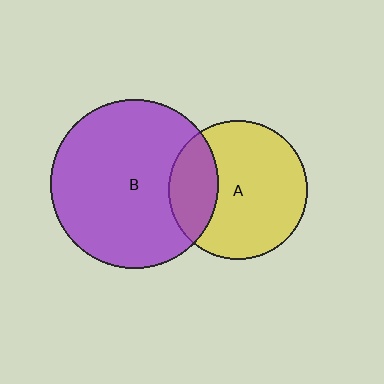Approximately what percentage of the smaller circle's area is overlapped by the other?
Approximately 25%.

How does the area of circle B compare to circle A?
Approximately 1.5 times.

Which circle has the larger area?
Circle B (purple).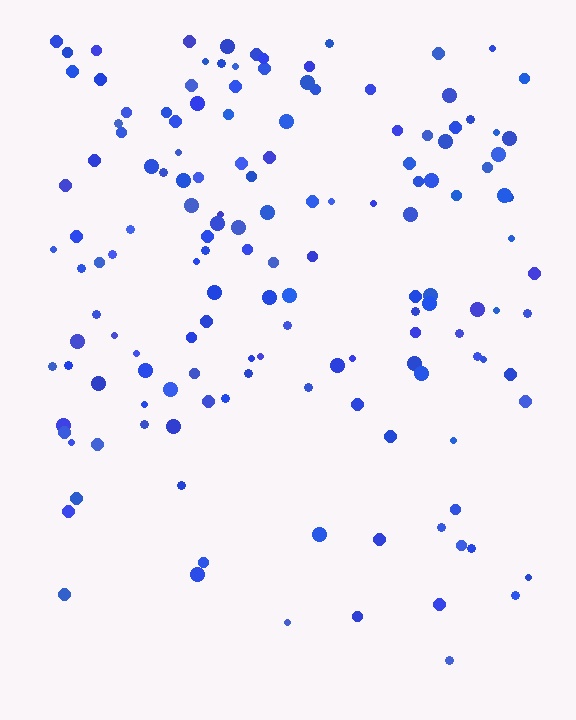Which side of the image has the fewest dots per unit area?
The bottom.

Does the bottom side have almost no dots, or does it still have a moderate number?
Still a moderate number, just noticeably fewer than the top.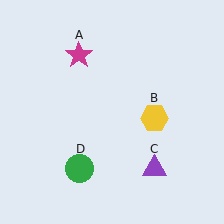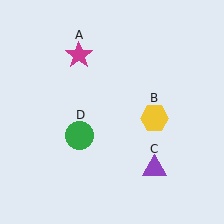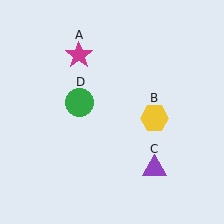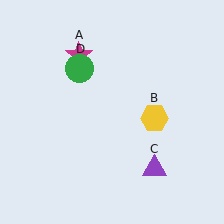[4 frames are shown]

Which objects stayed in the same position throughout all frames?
Magenta star (object A) and yellow hexagon (object B) and purple triangle (object C) remained stationary.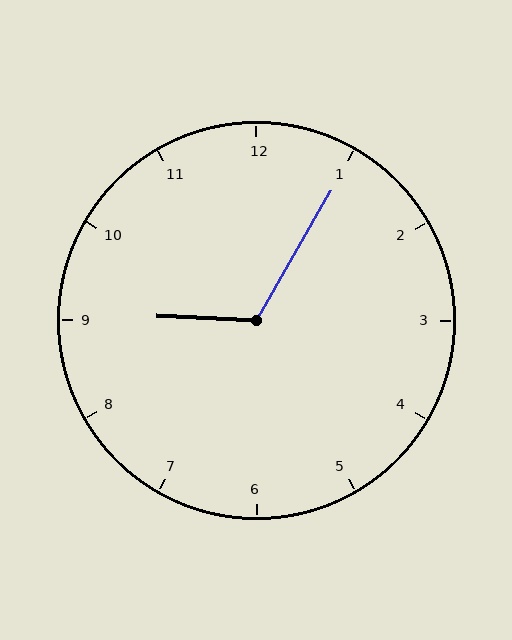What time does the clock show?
9:05.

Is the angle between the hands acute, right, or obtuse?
It is obtuse.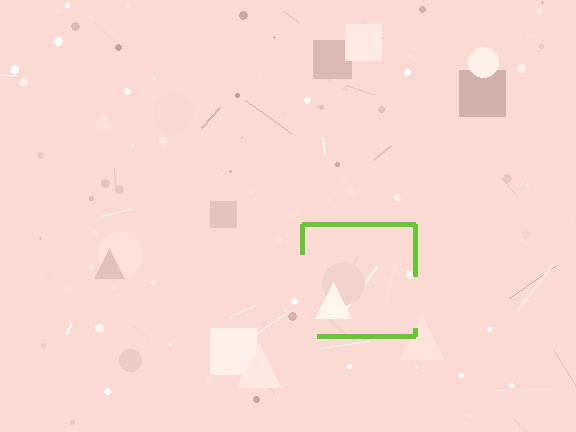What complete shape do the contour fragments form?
The contour fragments form a square.